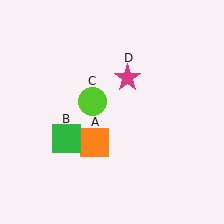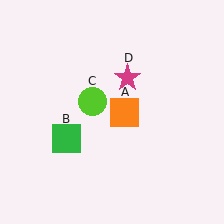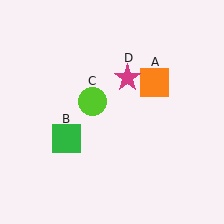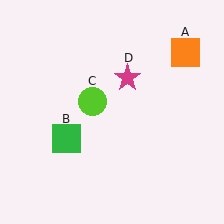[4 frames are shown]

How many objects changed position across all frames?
1 object changed position: orange square (object A).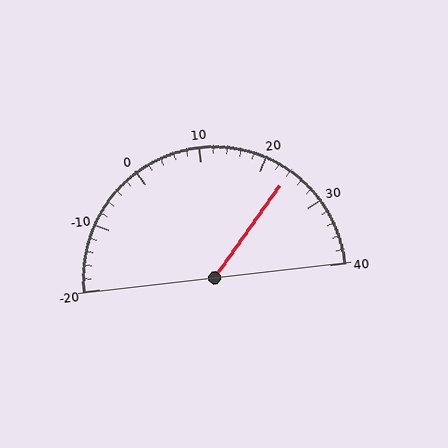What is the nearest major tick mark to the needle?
The nearest major tick mark is 20.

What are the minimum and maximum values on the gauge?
The gauge ranges from -20 to 40.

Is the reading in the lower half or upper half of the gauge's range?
The reading is in the upper half of the range (-20 to 40).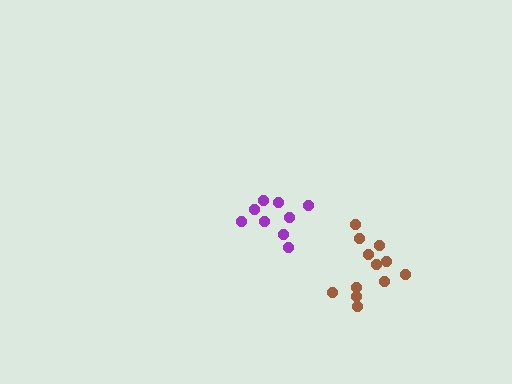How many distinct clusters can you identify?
There are 2 distinct clusters.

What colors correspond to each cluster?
The clusters are colored: brown, purple.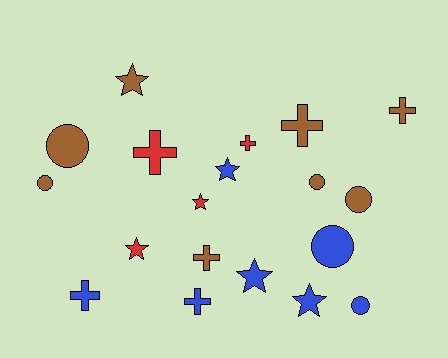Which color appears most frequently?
Brown, with 8 objects.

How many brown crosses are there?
There are 3 brown crosses.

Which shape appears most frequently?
Cross, with 7 objects.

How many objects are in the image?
There are 19 objects.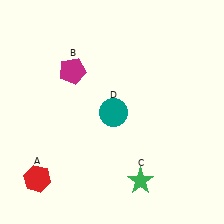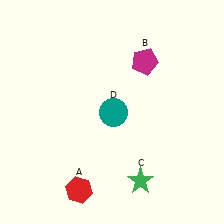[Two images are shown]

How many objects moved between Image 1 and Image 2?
2 objects moved between the two images.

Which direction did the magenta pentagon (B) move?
The magenta pentagon (B) moved right.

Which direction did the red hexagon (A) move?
The red hexagon (A) moved right.